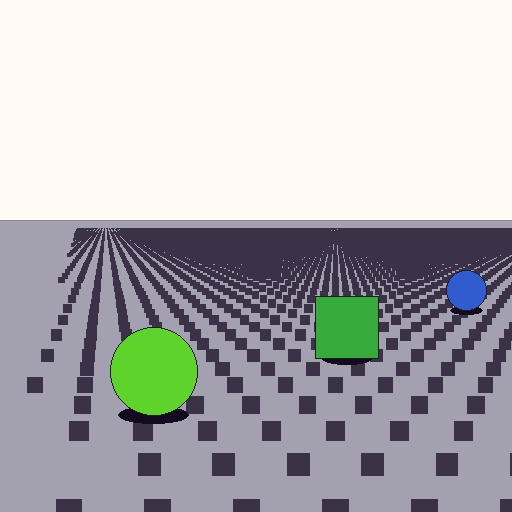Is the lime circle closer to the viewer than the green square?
Yes. The lime circle is closer — you can tell from the texture gradient: the ground texture is coarser near it.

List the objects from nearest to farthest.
From nearest to farthest: the lime circle, the green square, the blue circle.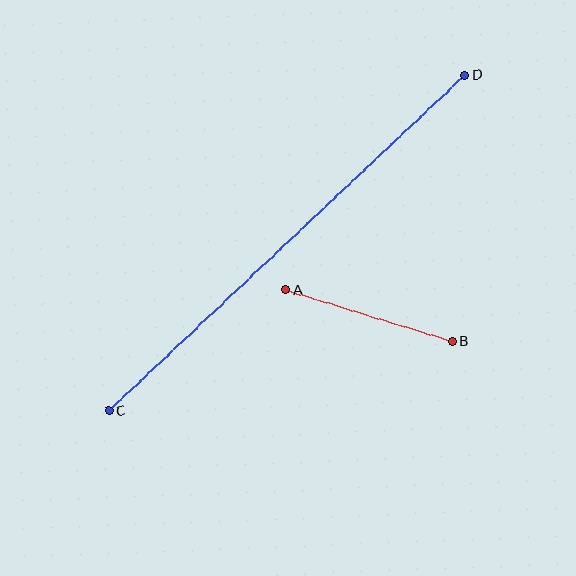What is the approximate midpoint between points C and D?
The midpoint is at approximately (287, 243) pixels.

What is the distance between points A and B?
The distance is approximately 175 pixels.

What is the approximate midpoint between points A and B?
The midpoint is at approximately (369, 316) pixels.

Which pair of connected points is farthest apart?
Points C and D are farthest apart.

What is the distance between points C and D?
The distance is approximately 489 pixels.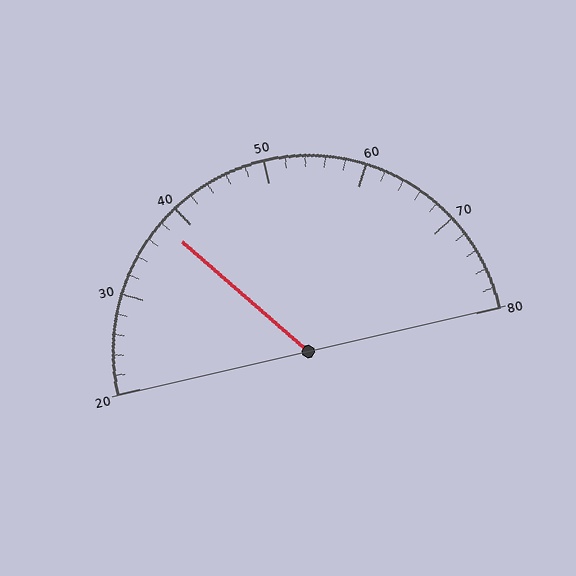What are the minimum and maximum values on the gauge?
The gauge ranges from 20 to 80.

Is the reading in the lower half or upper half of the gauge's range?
The reading is in the lower half of the range (20 to 80).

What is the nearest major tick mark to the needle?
The nearest major tick mark is 40.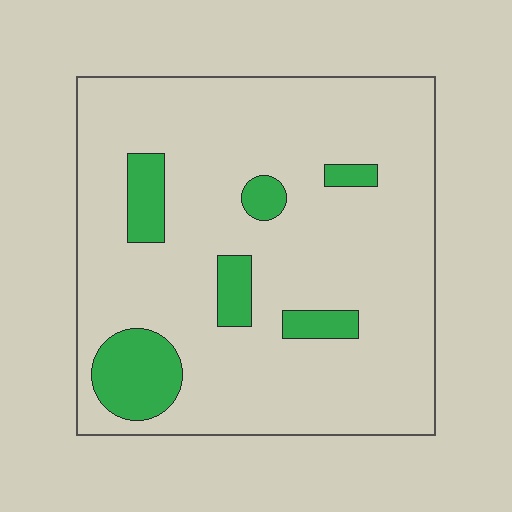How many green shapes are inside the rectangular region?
6.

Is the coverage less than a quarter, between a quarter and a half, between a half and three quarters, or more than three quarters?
Less than a quarter.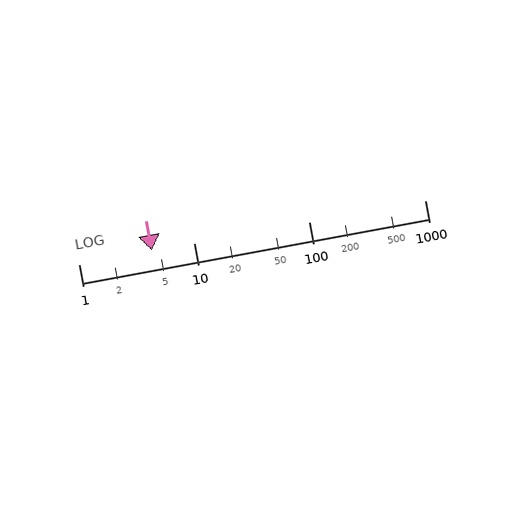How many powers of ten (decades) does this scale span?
The scale spans 3 decades, from 1 to 1000.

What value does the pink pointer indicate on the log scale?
The pointer indicates approximately 4.3.